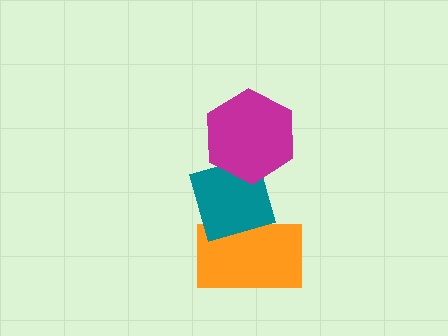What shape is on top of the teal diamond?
The magenta hexagon is on top of the teal diamond.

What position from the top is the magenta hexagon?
The magenta hexagon is 1st from the top.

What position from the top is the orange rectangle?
The orange rectangle is 3rd from the top.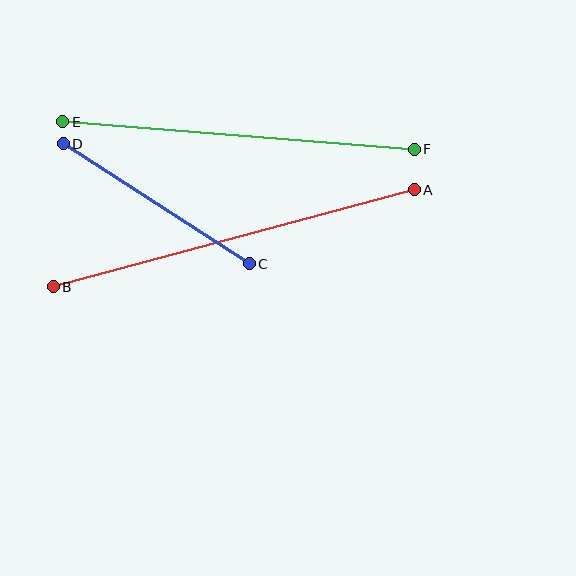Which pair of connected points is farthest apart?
Points A and B are farthest apart.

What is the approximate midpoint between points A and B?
The midpoint is at approximately (234, 238) pixels.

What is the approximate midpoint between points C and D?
The midpoint is at approximately (156, 204) pixels.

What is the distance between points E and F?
The distance is approximately 353 pixels.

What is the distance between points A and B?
The distance is approximately 374 pixels.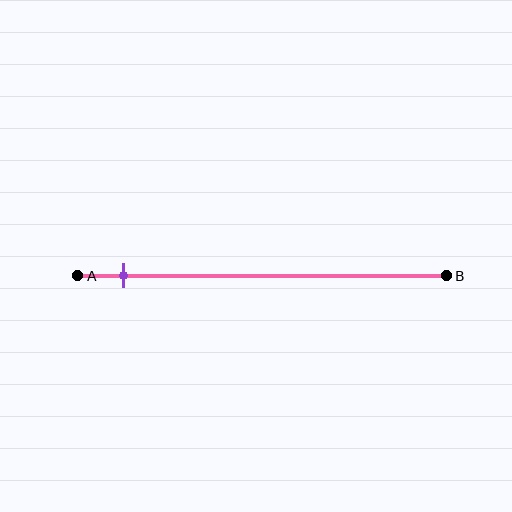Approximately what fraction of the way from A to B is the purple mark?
The purple mark is approximately 10% of the way from A to B.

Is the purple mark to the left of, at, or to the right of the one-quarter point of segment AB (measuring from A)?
The purple mark is to the left of the one-quarter point of segment AB.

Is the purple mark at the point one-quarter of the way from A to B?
No, the mark is at about 10% from A, not at the 25% one-quarter point.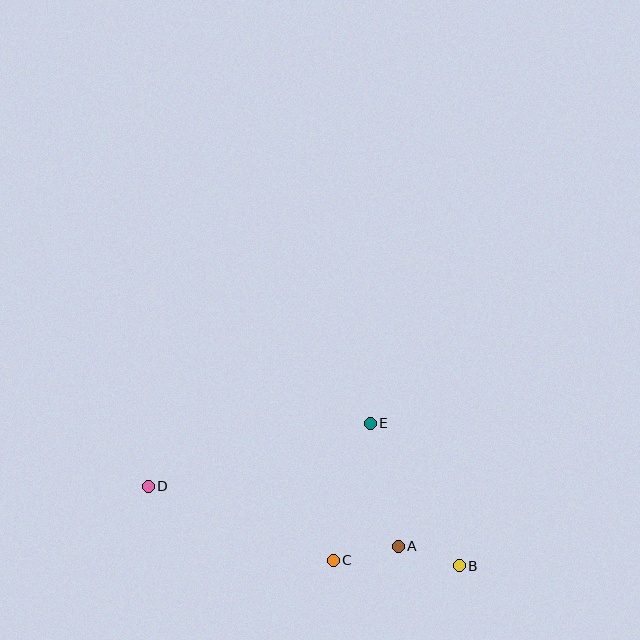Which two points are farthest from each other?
Points B and D are farthest from each other.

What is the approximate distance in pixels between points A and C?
The distance between A and C is approximately 66 pixels.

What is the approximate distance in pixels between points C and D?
The distance between C and D is approximately 199 pixels.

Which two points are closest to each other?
Points A and B are closest to each other.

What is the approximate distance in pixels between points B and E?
The distance between B and E is approximately 168 pixels.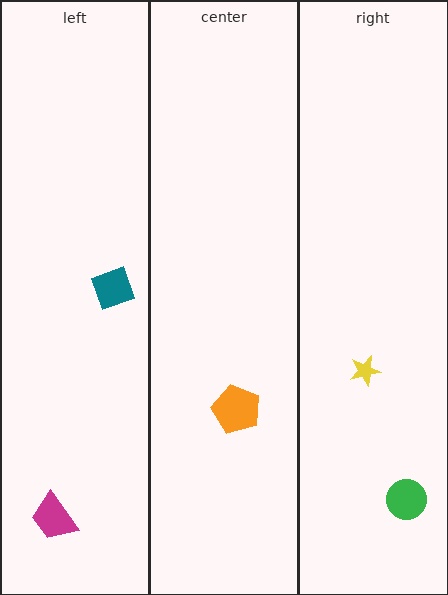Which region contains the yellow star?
The right region.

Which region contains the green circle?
The right region.